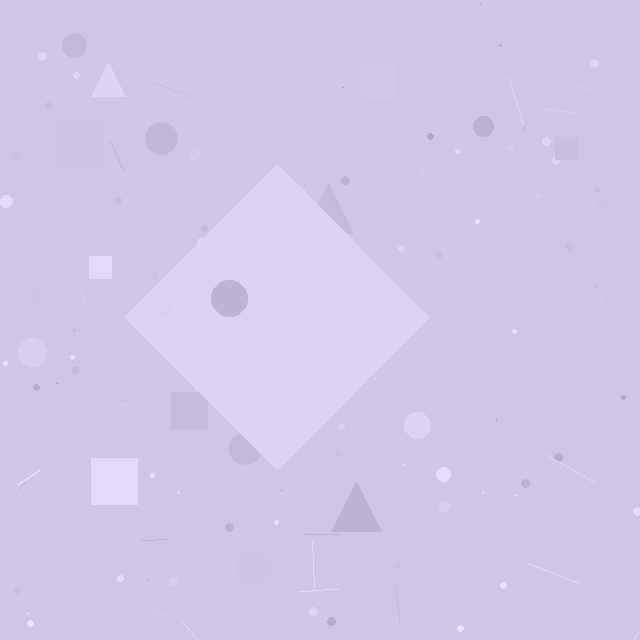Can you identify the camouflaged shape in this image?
The camouflaged shape is a diamond.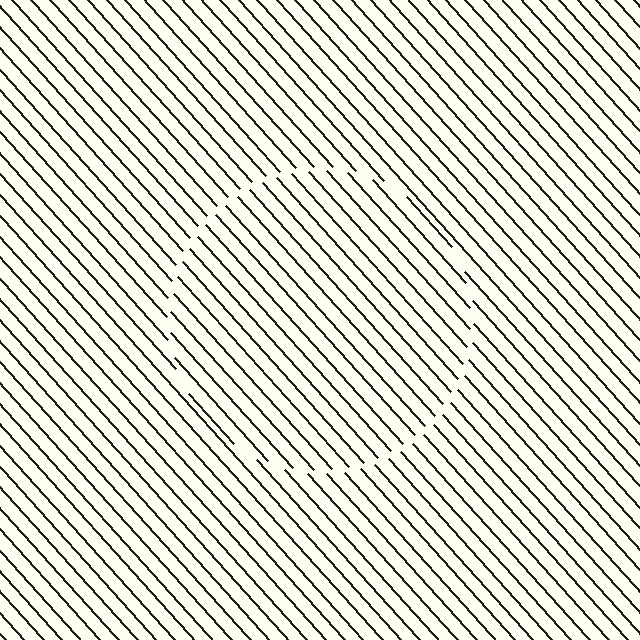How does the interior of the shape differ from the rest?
The interior of the shape contains the same grating, shifted by half a period — the contour is defined by the phase discontinuity where line-ends from the inner and outer gratings abut.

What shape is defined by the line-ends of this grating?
An illusory circle. The interior of the shape contains the same grating, shifted by half a period — the contour is defined by the phase discontinuity where line-ends from the inner and outer gratings abut.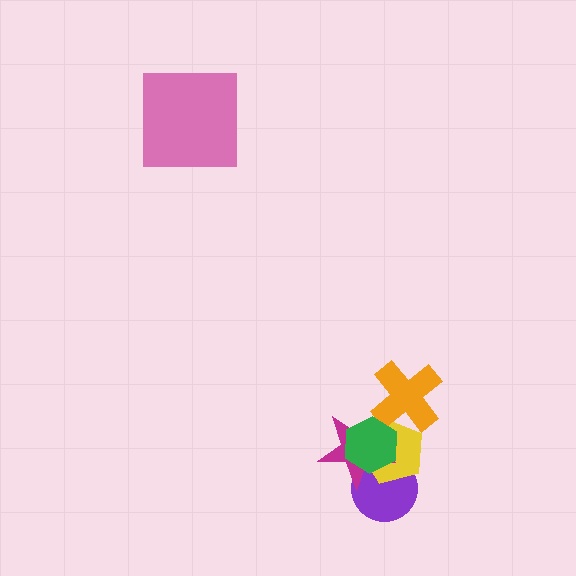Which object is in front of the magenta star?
The green hexagon is in front of the magenta star.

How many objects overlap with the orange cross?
1 object overlaps with the orange cross.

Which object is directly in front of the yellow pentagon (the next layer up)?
The magenta star is directly in front of the yellow pentagon.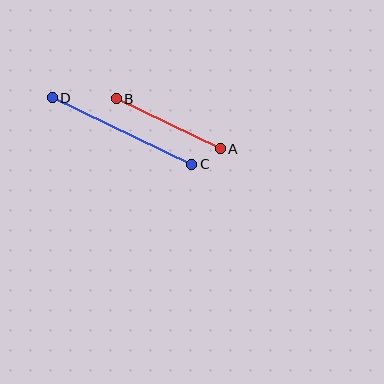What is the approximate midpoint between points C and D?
The midpoint is at approximately (122, 131) pixels.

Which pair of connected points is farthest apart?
Points C and D are farthest apart.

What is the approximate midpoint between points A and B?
The midpoint is at approximately (168, 124) pixels.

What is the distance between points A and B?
The distance is approximately 116 pixels.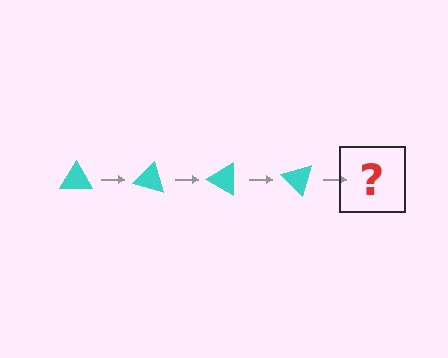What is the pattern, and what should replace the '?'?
The pattern is that the triangle rotates 15 degrees each step. The '?' should be a cyan triangle rotated 60 degrees.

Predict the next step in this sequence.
The next step is a cyan triangle rotated 60 degrees.